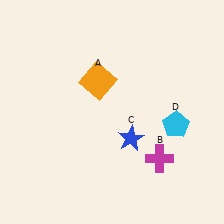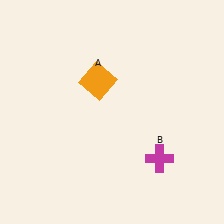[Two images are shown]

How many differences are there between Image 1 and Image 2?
There are 2 differences between the two images.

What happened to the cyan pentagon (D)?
The cyan pentagon (D) was removed in Image 2. It was in the bottom-right area of Image 1.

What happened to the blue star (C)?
The blue star (C) was removed in Image 2. It was in the bottom-right area of Image 1.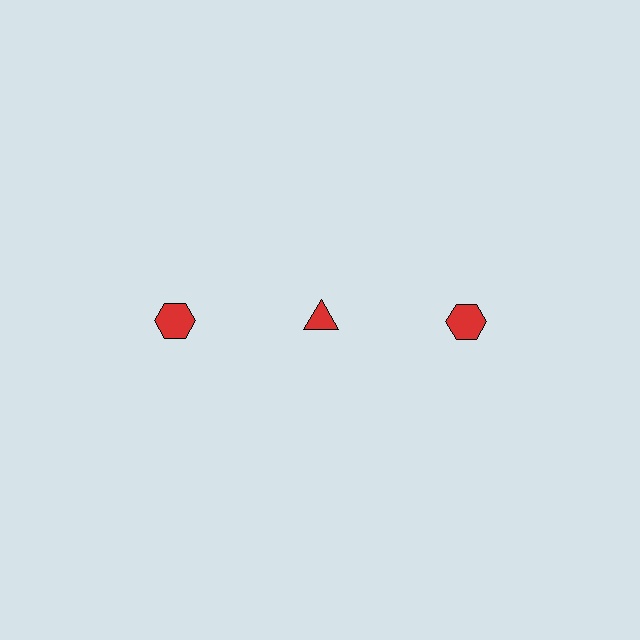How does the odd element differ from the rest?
It has a different shape: triangle instead of hexagon.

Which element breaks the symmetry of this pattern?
The red triangle in the top row, second from left column breaks the symmetry. All other shapes are red hexagons.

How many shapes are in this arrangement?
There are 3 shapes arranged in a grid pattern.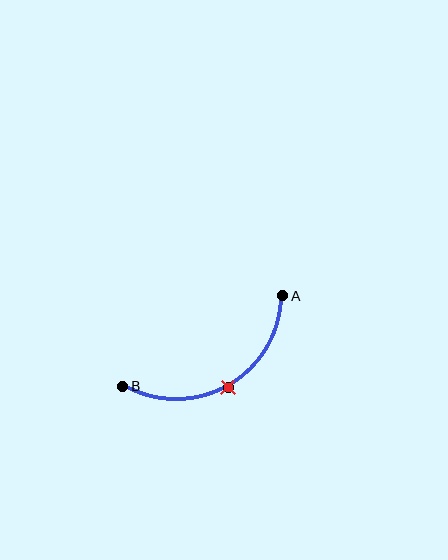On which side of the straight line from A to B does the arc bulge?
The arc bulges below the straight line connecting A and B.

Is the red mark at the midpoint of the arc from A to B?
Yes. The red mark lies on the arc at equal arc-length from both A and B — it is the arc midpoint.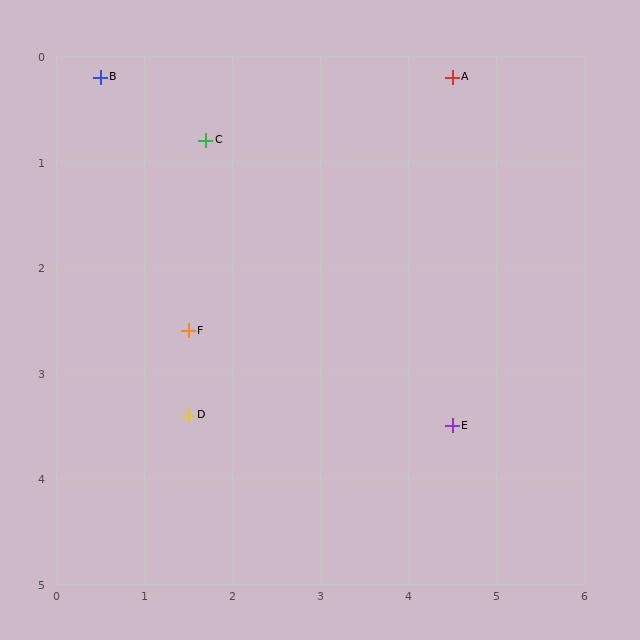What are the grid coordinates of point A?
Point A is at approximately (4.5, 0.2).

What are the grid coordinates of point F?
Point F is at approximately (1.5, 2.6).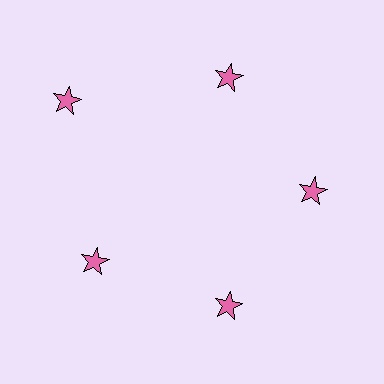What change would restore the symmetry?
The symmetry would be restored by moving it inward, back onto the ring so that all 5 stars sit at equal angles and equal distance from the center.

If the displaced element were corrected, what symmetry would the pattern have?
It would have 5-fold rotational symmetry — the pattern would map onto itself every 72 degrees.